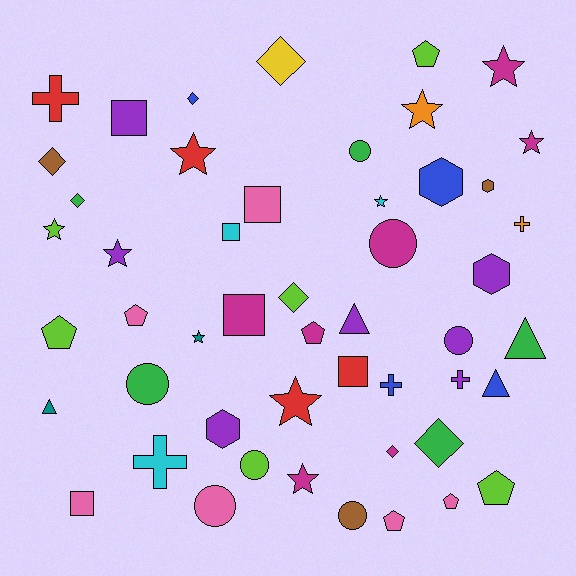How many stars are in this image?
There are 10 stars.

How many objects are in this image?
There are 50 objects.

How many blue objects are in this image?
There are 4 blue objects.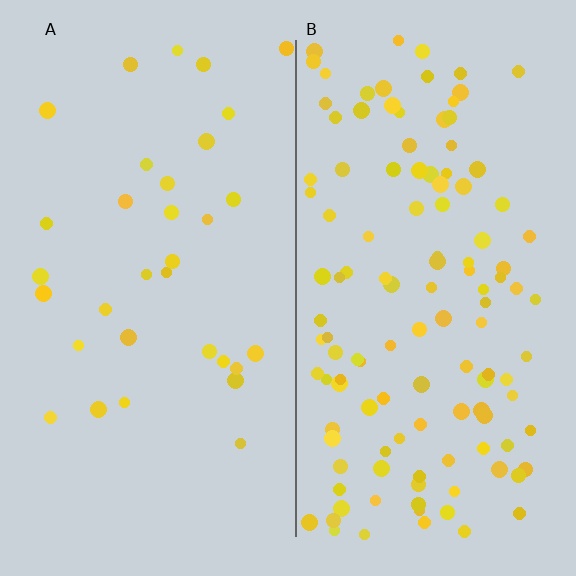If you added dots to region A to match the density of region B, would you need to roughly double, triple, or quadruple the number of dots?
Approximately quadruple.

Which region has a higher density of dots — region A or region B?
B (the right).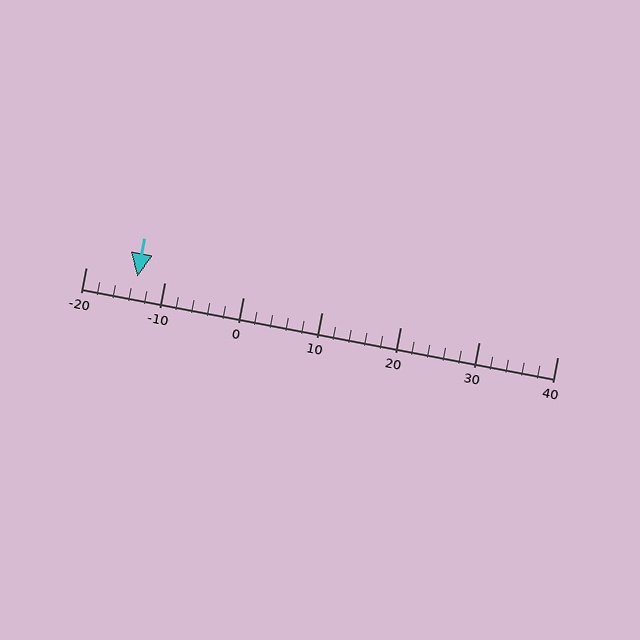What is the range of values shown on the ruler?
The ruler shows values from -20 to 40.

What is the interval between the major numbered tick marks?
The major tick marks are spaced 10 units apart.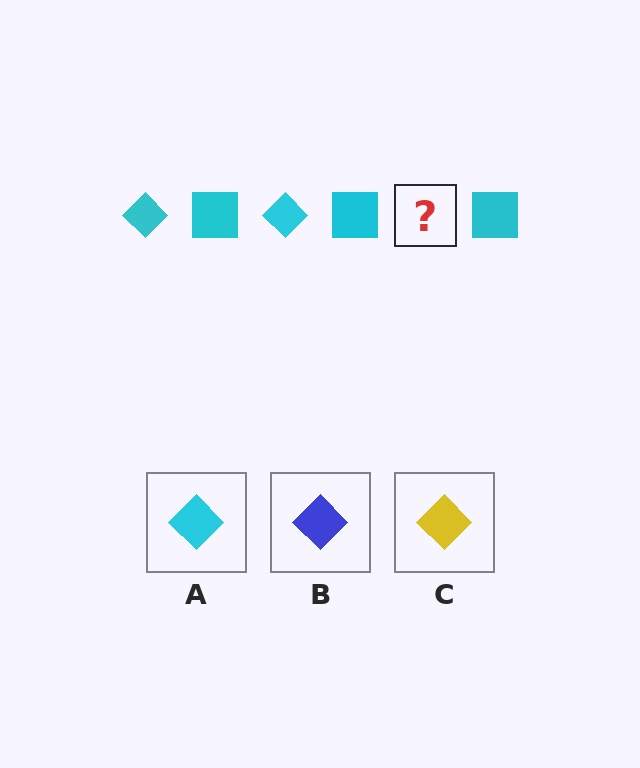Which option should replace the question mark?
Option A.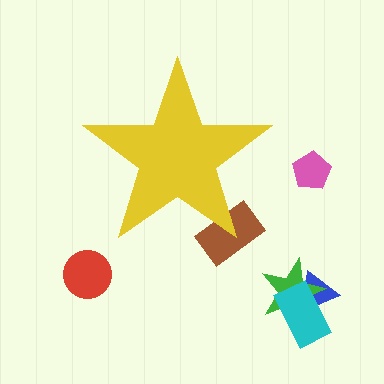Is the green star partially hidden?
No, the green star is fully visible.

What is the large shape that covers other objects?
A yellow star.